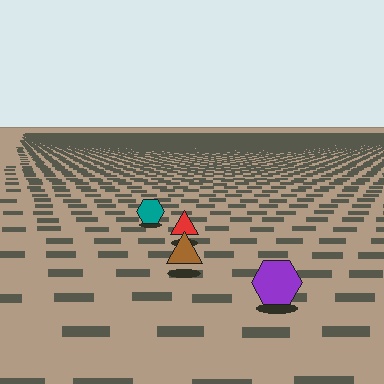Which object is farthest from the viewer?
The teal hexagon is farthest from the viewer. It appears smaller and the ground texture around it is denser.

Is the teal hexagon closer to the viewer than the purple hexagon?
No. The purple hexagon is closer — you can tell from the texture gradient: the ground texture is coarser near it.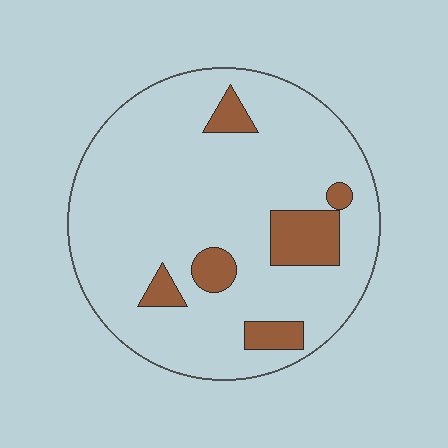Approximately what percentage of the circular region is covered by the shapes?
Approximately 15%.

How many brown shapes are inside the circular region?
6.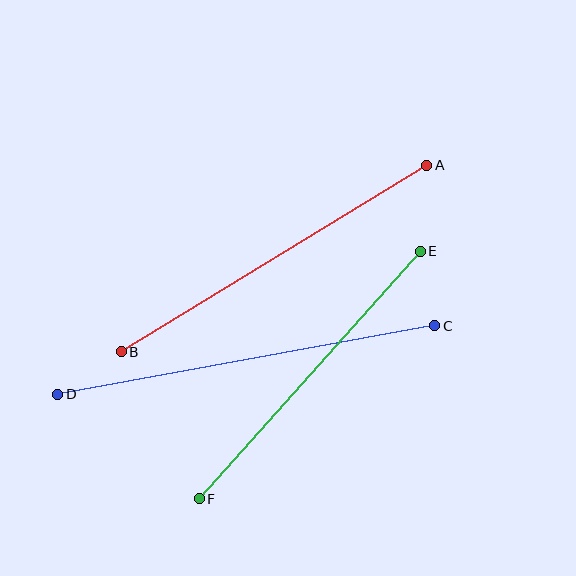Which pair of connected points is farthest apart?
Points C and D are farthest apart.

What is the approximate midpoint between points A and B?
The midpoint is at approximately (274, 258) pixels.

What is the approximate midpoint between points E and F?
The midpoint is at approximately (310, 375) pixels.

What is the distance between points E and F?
The distance is approximately 332 pixels.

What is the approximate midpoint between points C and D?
The midpoint is at approximately (246, 360) pixels.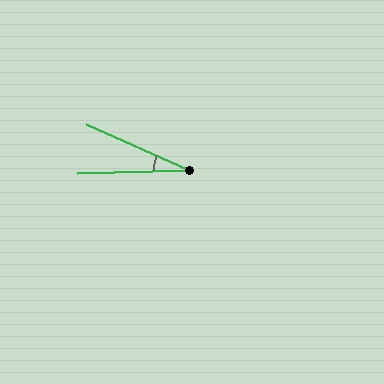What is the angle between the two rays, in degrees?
Approximately 26 degrees.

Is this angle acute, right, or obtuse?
It is acute.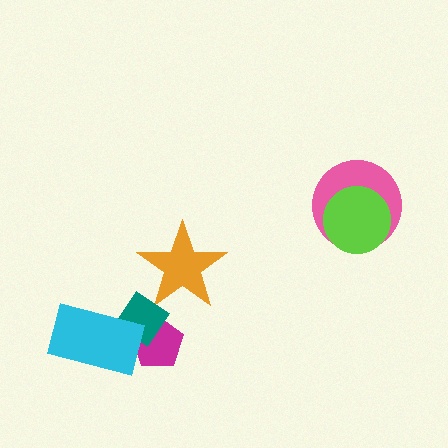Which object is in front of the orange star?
The teal diamond is in front of the orange star.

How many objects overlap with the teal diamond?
3 objects overlap with the teal diamond.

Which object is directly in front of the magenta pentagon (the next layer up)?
The teal diamond is directly in front of the magenta pentagon.